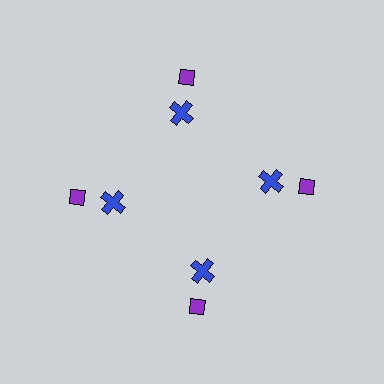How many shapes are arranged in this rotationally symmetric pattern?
There are 8 shapes, arranged in 4 groups of 2.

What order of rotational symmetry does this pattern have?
This pattern has 4-fold rotational symmetry.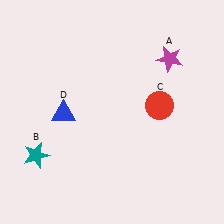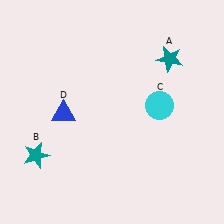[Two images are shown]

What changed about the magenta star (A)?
In Image 1, A is magenta. In Image 2, it changed to teal.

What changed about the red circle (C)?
In Image 1, C is red. In Image 2, it changed to cyan.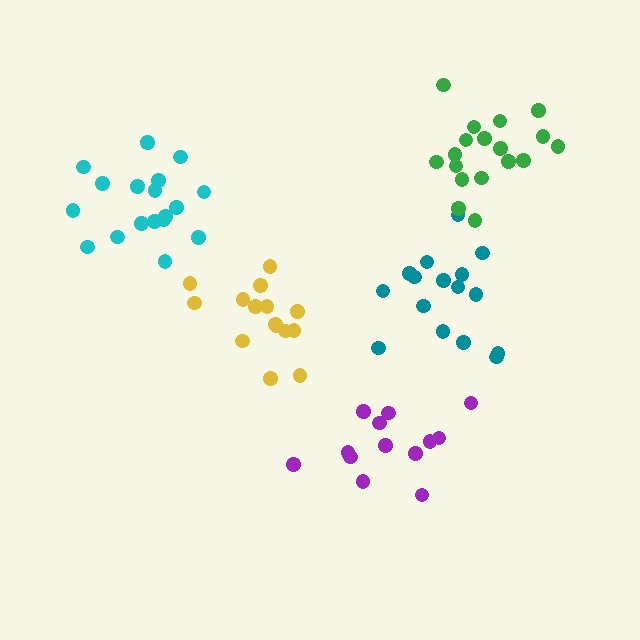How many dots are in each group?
Group 1: 13 dots, Group 2: 16 dots, Group 3: 15 dots, Group 4: 18 dots, Group 5: 18 dots (80 total).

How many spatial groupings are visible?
There are 5 spatial groupings.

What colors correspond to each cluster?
The clusters are colored: purple, teal, yellow, cyan, green.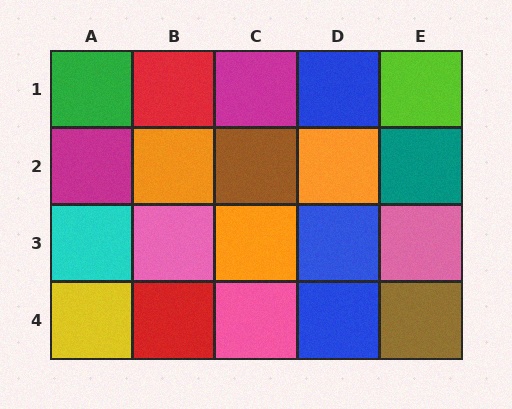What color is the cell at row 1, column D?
Blue.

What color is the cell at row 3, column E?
Pink.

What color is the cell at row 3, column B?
Pink.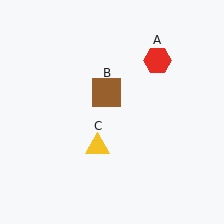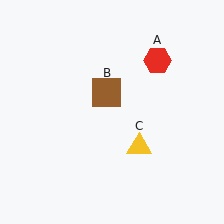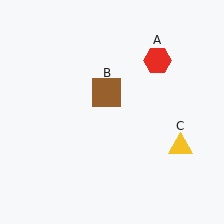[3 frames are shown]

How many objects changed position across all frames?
1 object changed position: yellow triangle (object C).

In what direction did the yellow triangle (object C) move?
The yellow triangle (object C) moved right.